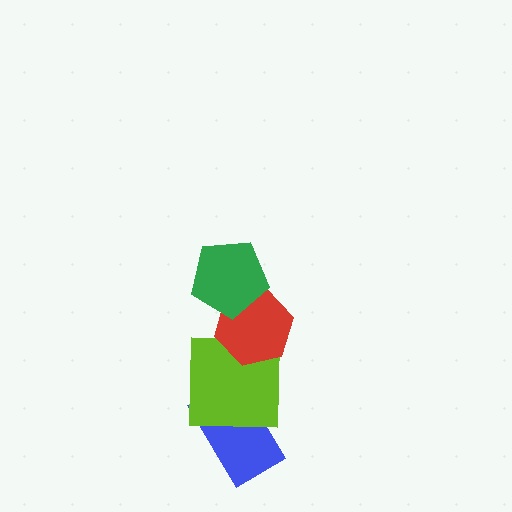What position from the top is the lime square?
The lime square is 3rd from the top.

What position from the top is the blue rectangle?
The blue rectangle is 4th from the top.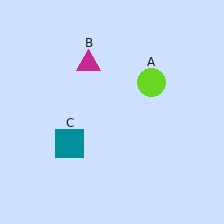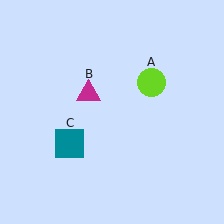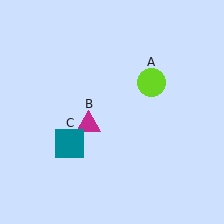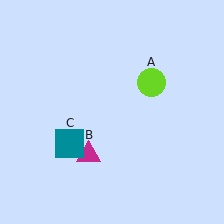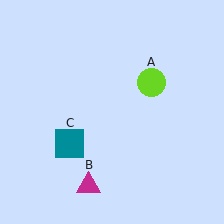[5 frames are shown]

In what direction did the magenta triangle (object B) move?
The magenta triangle (object B) moved down.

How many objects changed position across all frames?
1 object changed position: magenta triangle (object B).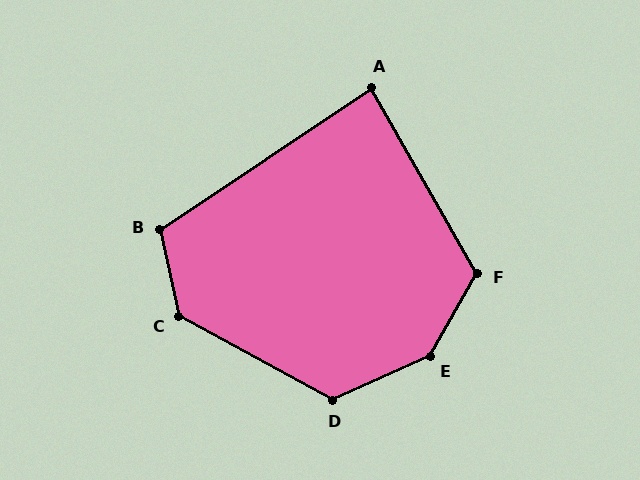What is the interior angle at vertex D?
Approximately 127 degrees (obtuse).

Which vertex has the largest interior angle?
E, at approximately 143 degrees.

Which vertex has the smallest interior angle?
A, at approximately 86 degrees.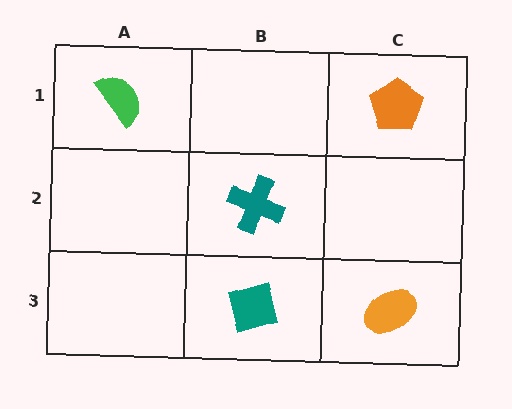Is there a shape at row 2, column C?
No, that cell is empty.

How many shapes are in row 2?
1 shape.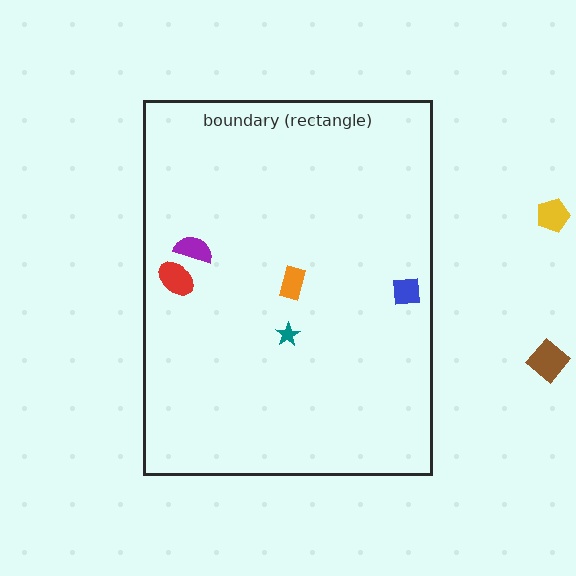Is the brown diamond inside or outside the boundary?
Outside.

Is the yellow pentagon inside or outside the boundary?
Outside.